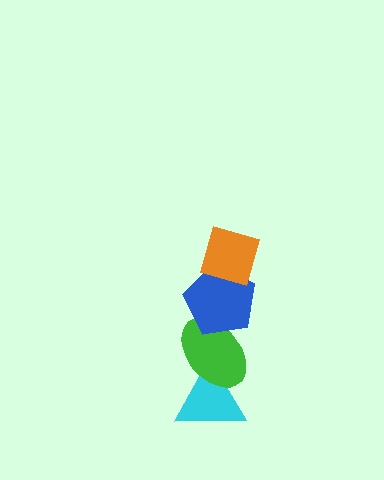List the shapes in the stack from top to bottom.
From top to bottom: the orange diamond, the blue pentagon, the green ellipse, the cyan triangle.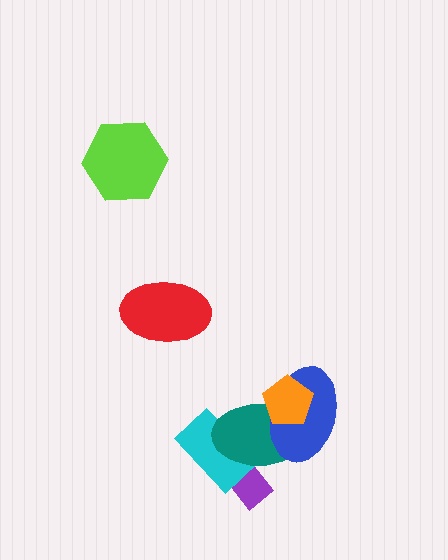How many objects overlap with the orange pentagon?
2 objects overlap with the orange pentagon.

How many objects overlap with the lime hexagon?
0 objects overlap with the lime hexagon.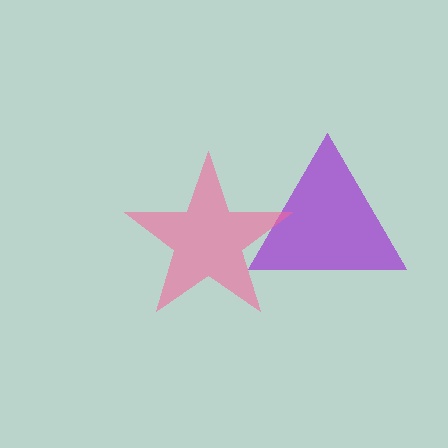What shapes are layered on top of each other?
The layered shapes are: a purple triangle, a pink star.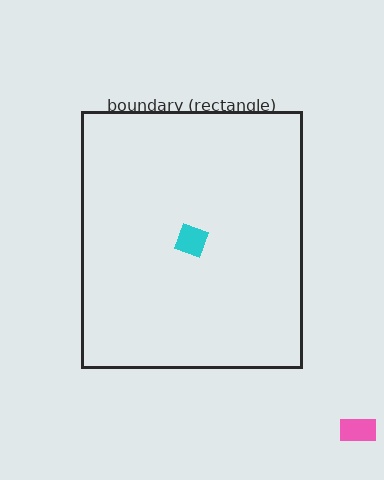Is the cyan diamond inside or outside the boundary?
Inside.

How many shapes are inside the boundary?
1 inside, 1 outside.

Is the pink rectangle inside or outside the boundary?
Outside.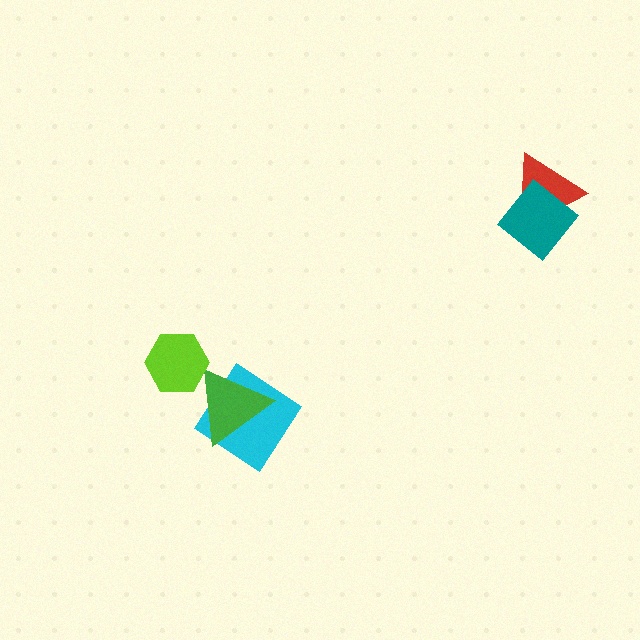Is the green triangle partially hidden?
Yes, it is partially covered by another shape.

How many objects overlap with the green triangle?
2 objects overlap with the green triangle.